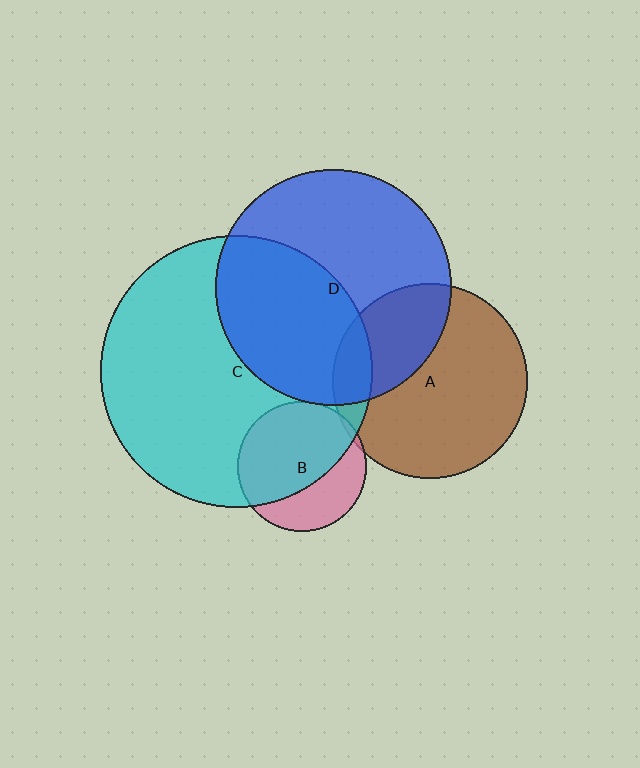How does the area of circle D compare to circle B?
Approximately 3.3 times.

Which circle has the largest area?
Circle C (cyan).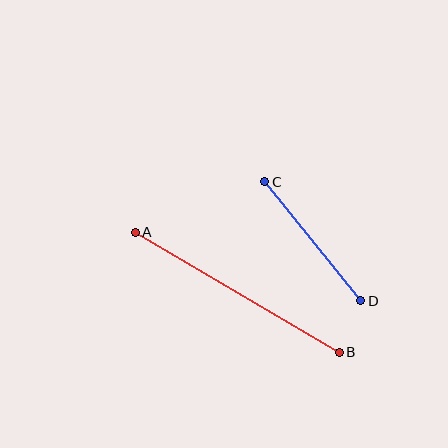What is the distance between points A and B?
The distance is approximately 236 pixels.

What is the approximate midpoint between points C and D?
The midpoint is at approximately (313, 241) pixels.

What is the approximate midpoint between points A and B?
The midpoint is at approximately (237, 292) pixels.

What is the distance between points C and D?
The distance is approximately 153 pixels.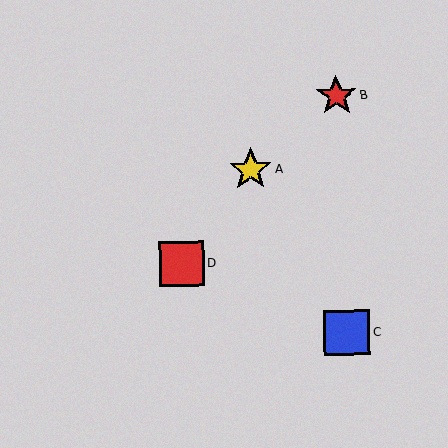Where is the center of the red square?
The center of the red square is at (182, 264).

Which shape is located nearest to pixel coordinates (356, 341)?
The blue square (labeled C) at (347, 333) is nearest to that location.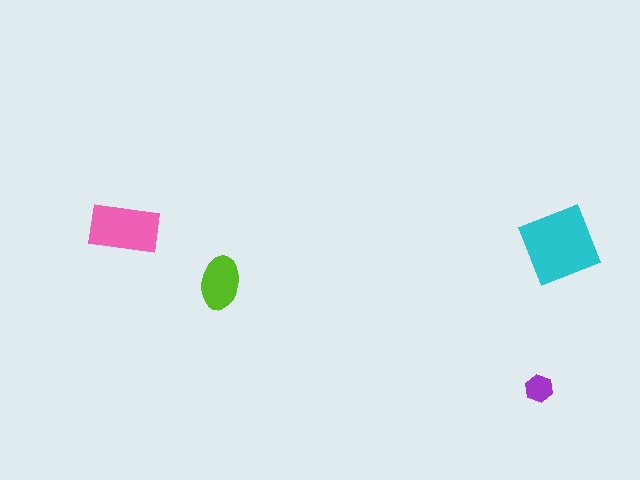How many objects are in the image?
There are 4 objects in the image.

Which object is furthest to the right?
The cyan square is rightmost.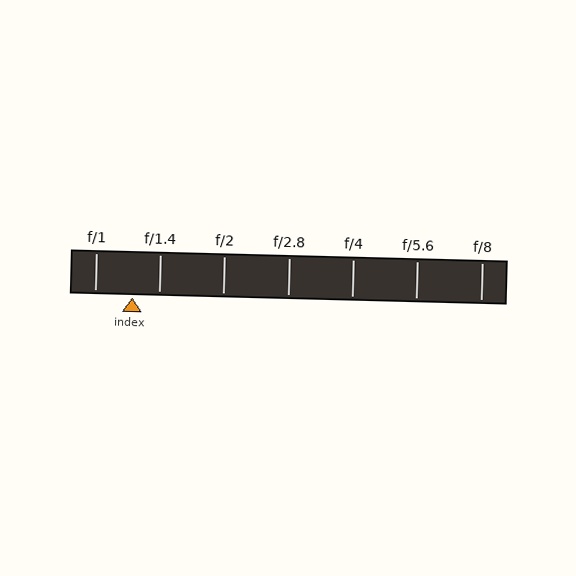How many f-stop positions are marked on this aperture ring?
There are 7 f-stop positions marked.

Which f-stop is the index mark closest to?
The index mark is closest to f/1.4.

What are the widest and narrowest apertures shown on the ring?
The widest aperture shown is f/1 and the narrowest is f/8.